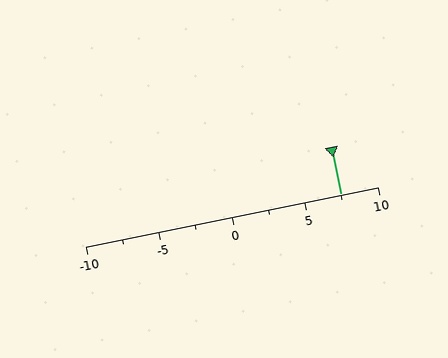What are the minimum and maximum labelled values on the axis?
The axis runs from -10 to 10.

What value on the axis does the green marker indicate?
The marker indicates approximately 7.5.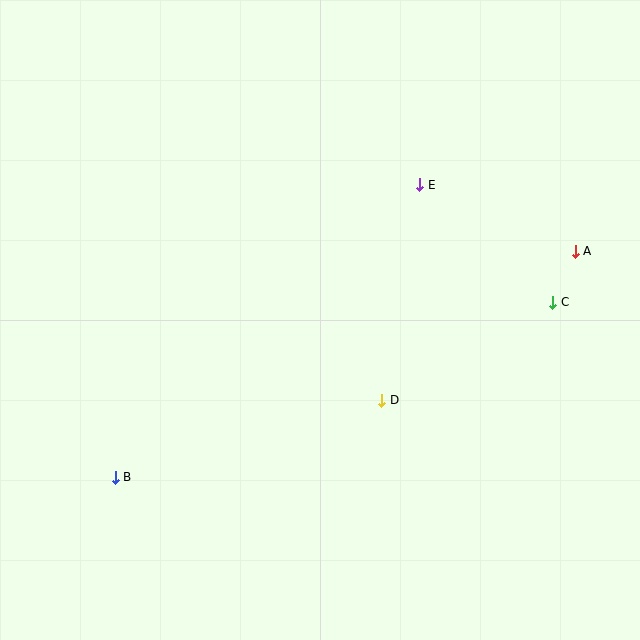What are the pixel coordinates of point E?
Point E is at (420, 185).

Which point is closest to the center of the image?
Point D at (382, 400) is closest to the center.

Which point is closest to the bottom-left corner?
Point B is closest to the bottom-left corner.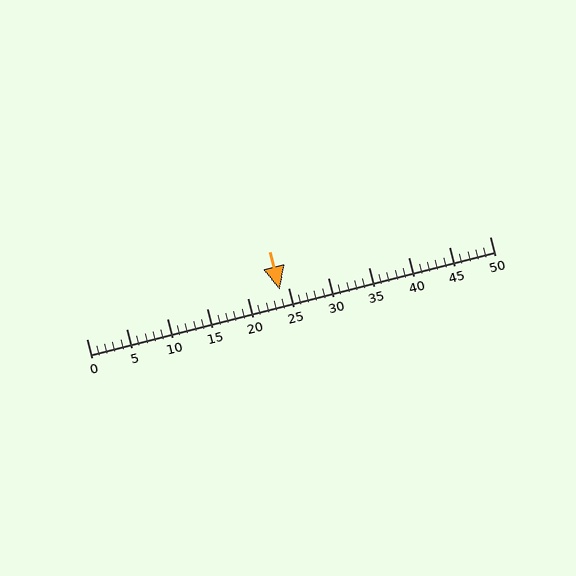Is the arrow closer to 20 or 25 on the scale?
The arrow is closer to 25.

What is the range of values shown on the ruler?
The ruler shows values from 0 to 50.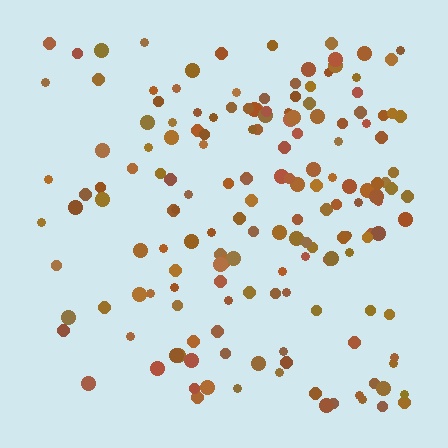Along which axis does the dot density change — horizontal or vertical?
Horizontal.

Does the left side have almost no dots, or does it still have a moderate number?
Still a moderate number, just noticeably fewer than the right.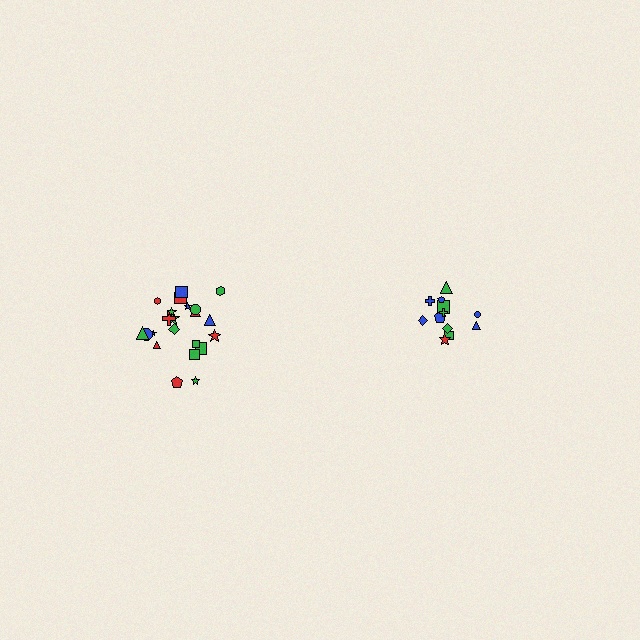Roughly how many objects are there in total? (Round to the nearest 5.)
Roughly 35 objects in total.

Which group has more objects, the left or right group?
The left group.